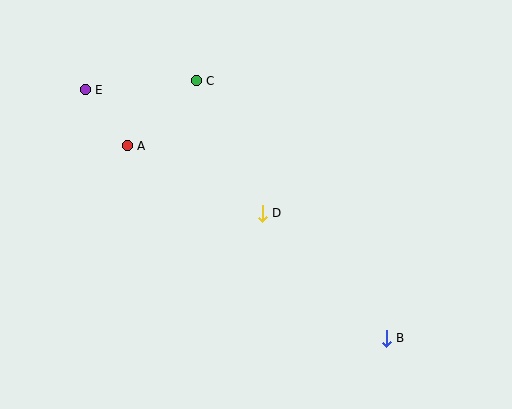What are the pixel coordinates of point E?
Point E is at (85, 90).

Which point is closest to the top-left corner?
Point E is closest to the top-left corner.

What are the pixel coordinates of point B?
Point B is at (386, 338).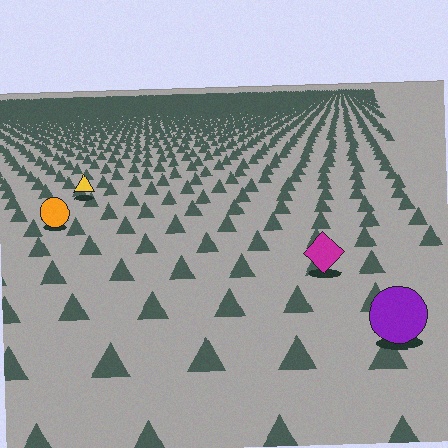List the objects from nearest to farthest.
From nearest to farthest: the purple circle, the magenta diamond, the orange circle, the yellow triangle.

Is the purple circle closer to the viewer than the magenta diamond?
Yes. The purple circle is closer — you can tell from the texture gradient: the ground texture is coarser near it.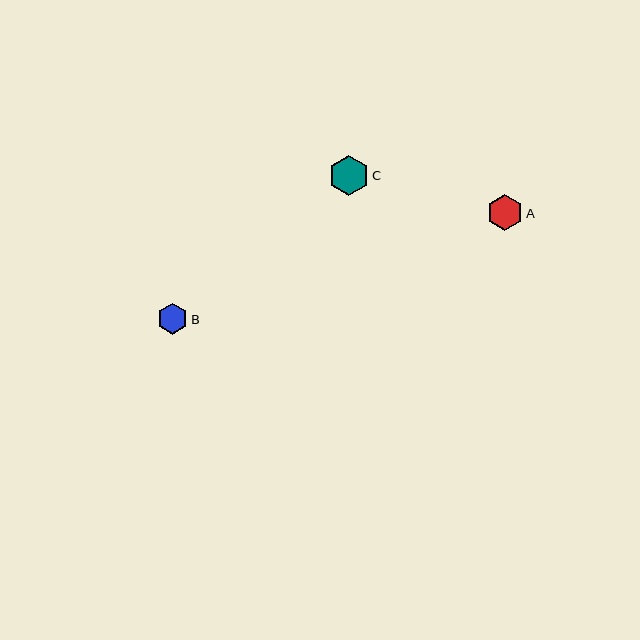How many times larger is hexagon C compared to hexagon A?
Hexagon C is approximately 1.1 times the size of hexagon A.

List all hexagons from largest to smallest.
From largest to smallest: C, A, B.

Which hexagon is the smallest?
Hexagon B is the smallest with a size of approximately 31 pixels.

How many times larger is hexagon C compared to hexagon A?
Hexagon C is approximately 1.1 times the size of hexagon A.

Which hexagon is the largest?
Hexagon C is the largest with a size of approximately 41 pixels.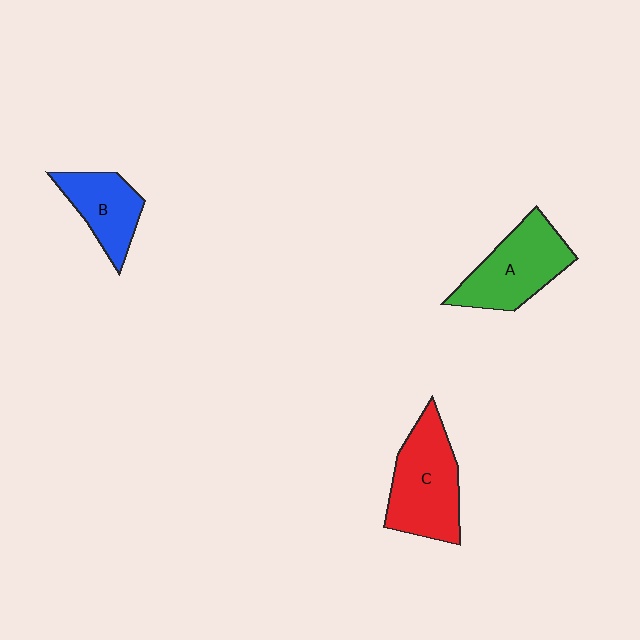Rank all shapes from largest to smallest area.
From largest to smallest: C (red), A (green), B (blue).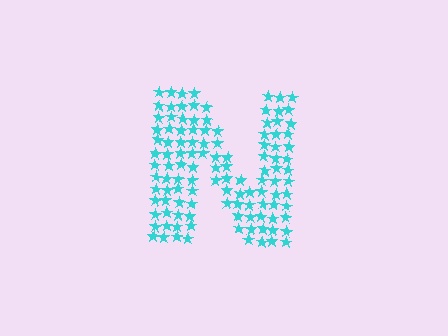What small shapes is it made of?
It is made of small stars.